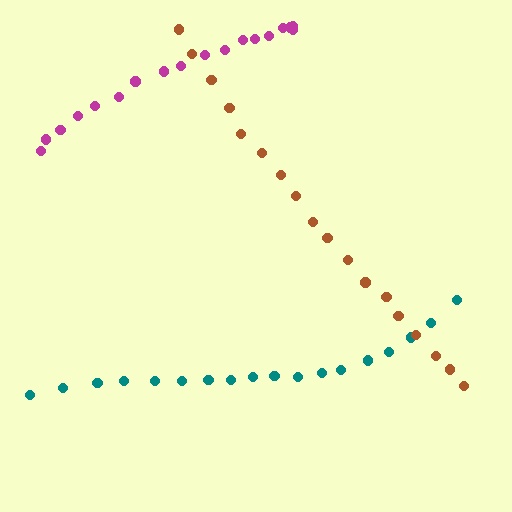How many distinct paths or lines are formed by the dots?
There are 3 distinct paths.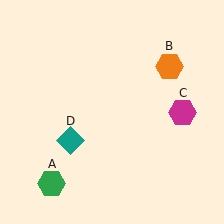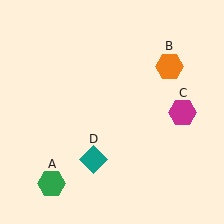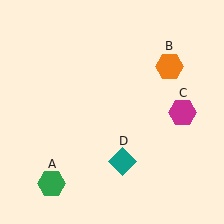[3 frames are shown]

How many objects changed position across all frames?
1 object changed position: teal diamond (object D).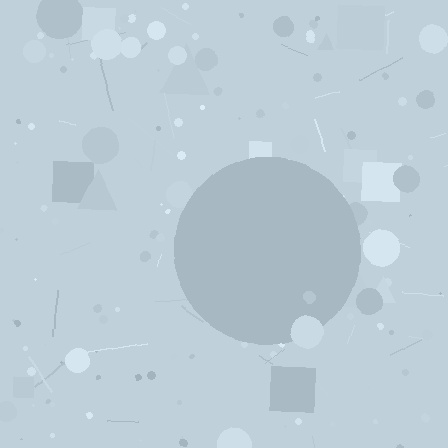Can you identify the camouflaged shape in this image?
The camouflaged shape is a circle.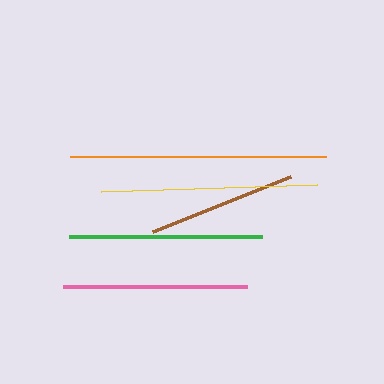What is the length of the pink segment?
The pink segment is approximately 184 pixels long.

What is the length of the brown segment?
The brown segment is approximately 149 pixels long.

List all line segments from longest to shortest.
From longest to shortest: orange, yellow, green, pink, brown.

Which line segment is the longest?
The orange line is the longest at approximately 256 pixels.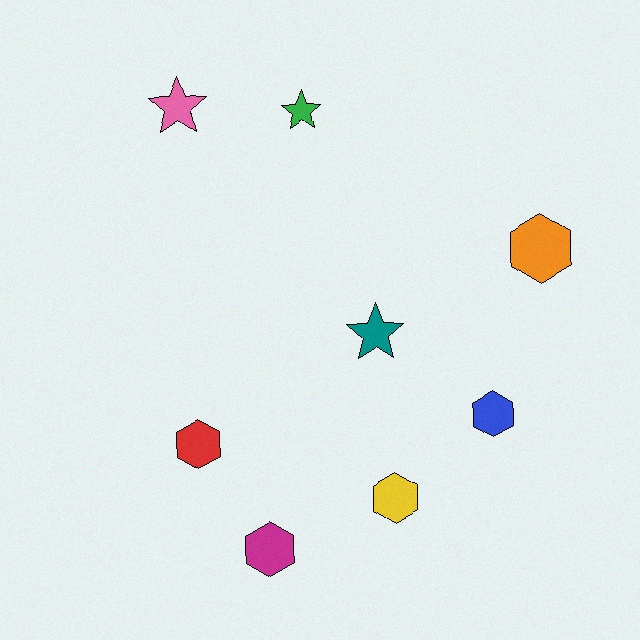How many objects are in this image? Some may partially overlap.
There are 8 objects.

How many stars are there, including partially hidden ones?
There are 3 stars.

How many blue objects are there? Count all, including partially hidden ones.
There is 1 blue object.